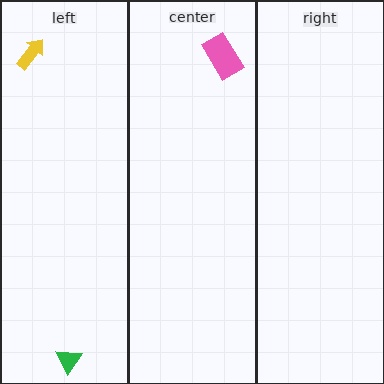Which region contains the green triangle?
The left region.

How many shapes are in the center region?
1.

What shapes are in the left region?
The green triangle, the yellow arrow.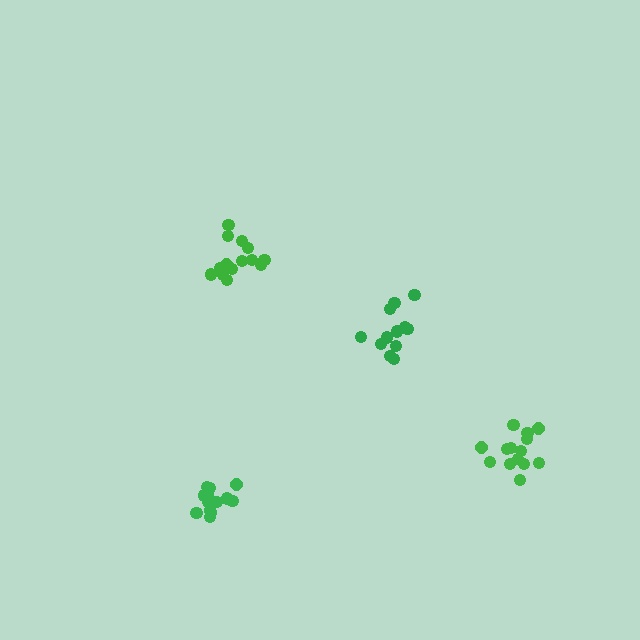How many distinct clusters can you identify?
There are 4 distinct clusters.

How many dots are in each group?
Group 1: 12 dots, Group 2: 14 dots, Group 3: 14 dots, Group 4: 14 dots (54 total).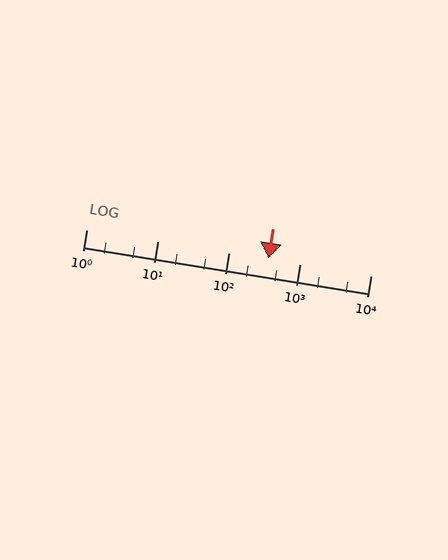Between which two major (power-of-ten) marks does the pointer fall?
The pointer is between 100 and 1000.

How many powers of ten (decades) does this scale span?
The scale spans 4 decades, from 1 to 10000.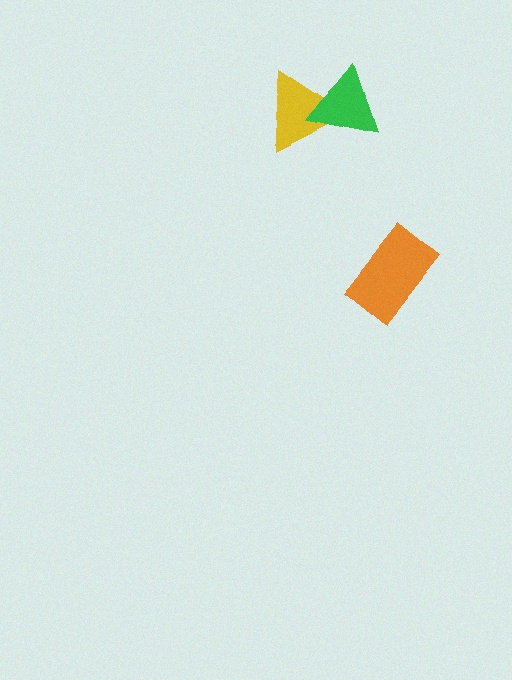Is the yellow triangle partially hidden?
Yes, it is partially covered by another shape.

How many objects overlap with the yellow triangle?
1 object overlaps with the yellow triangle.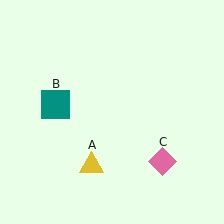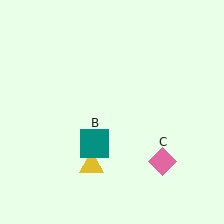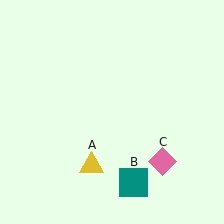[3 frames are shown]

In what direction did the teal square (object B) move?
The teal square (object B) moved down and to the right.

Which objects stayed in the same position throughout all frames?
Yellow triangle (object A) and pink diamond (object C) remained stationary.